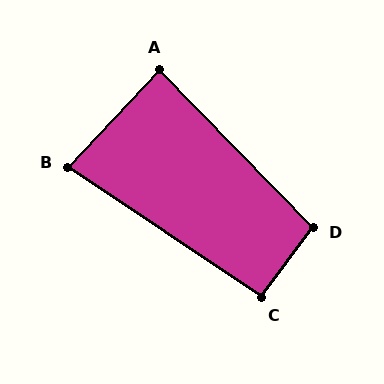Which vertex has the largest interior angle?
D, at approximately 99 degrees.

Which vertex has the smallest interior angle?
B, at approximately 81 degrees.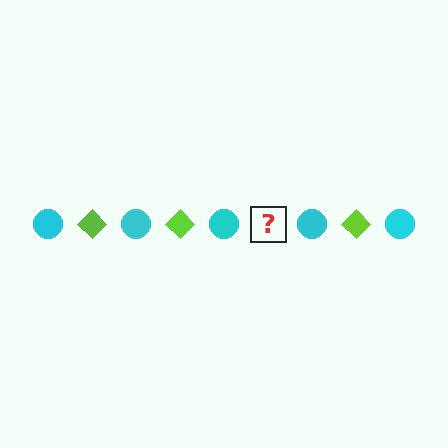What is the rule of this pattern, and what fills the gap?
The rule is that the pattern alternates between cyan circle and lime diamond. The gap should be filled with a lime diamond.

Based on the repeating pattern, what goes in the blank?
The blank should be a lime diamond.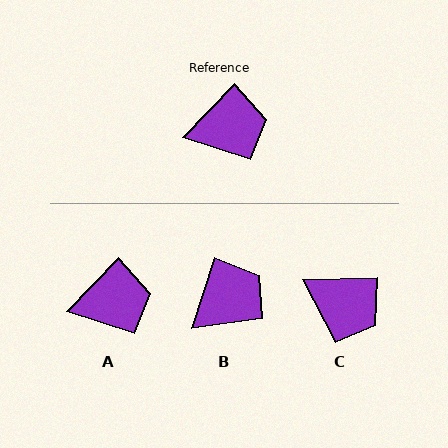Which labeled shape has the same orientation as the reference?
A.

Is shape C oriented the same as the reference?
No, it is off by about 45 degrees.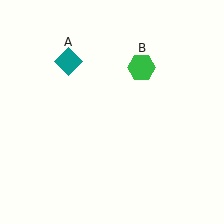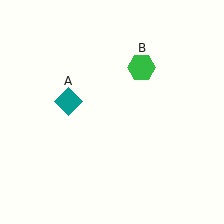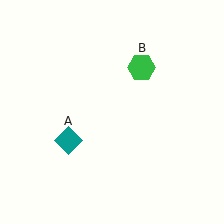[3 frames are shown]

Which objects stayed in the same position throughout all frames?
Green hexagon (object B) remained stationary.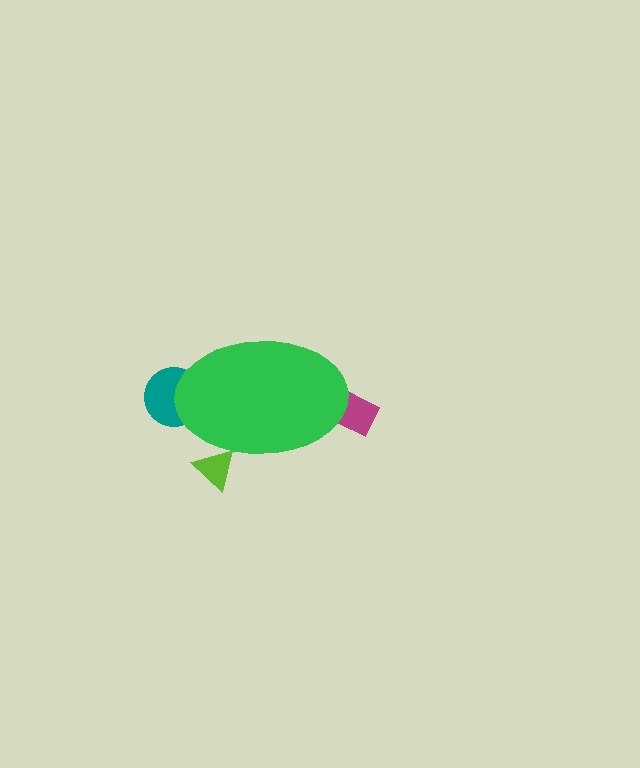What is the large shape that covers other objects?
A green ellipse.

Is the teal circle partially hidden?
Yes, the teal circle is partially hidden behind the green ellipse.